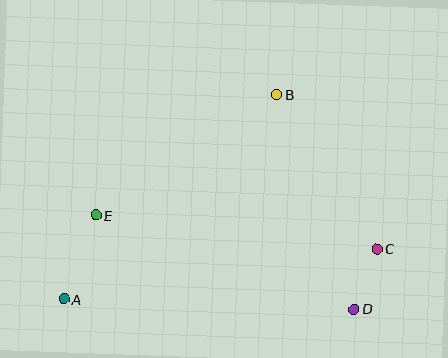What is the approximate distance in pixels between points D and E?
The distance between D and E is approximately 275 pixels.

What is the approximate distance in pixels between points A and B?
The distance between A and B is approximately 295 pixels.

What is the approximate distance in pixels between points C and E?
The distance between C and E is approximately 283 pixels.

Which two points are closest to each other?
Points C and D are closest to each other.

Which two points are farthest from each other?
Points A and C are farthest from each other.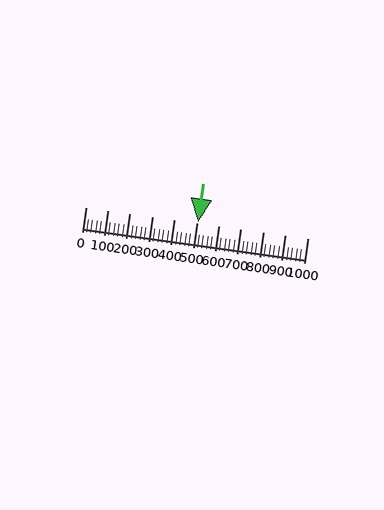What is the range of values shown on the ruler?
The ruler shows values from 0 to 1000.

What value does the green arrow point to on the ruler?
The green arrow points to approximately 505.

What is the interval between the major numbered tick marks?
The major tick marks are spaced 100 units apart.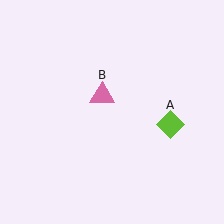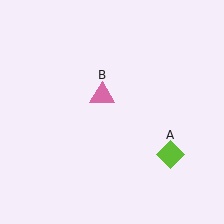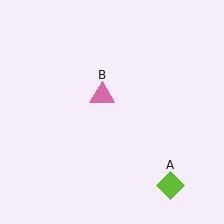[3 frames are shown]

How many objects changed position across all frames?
1 object changed position: lime diamond (object A).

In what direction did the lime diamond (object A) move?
The lime diamond (object A) moved down.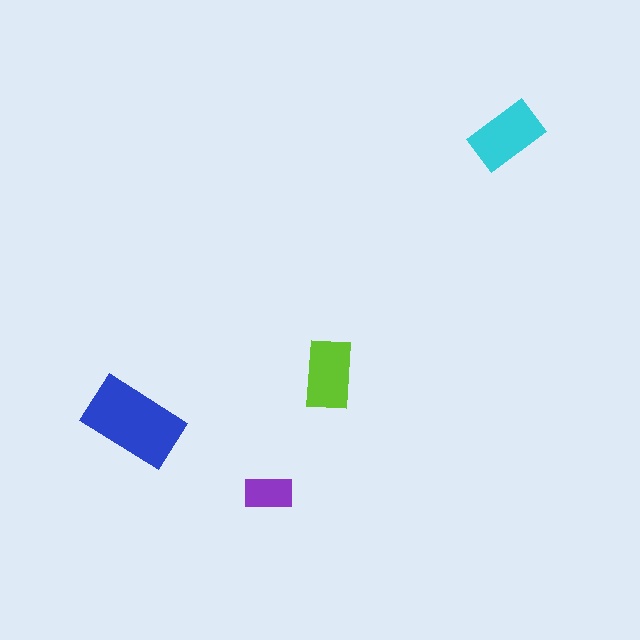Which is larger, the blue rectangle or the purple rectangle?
The blue one.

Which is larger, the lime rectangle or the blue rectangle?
The blue one.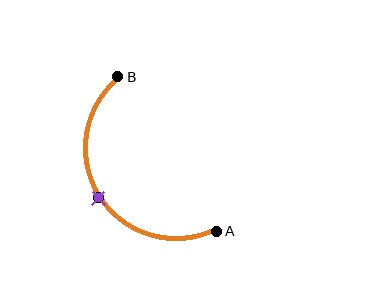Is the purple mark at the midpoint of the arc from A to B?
Yes. The purple mark lies on the arc at equal arc-length from both A and B — it is the arc midpoint.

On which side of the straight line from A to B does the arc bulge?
The arc bulges to the left of the straight line connecting A and B.